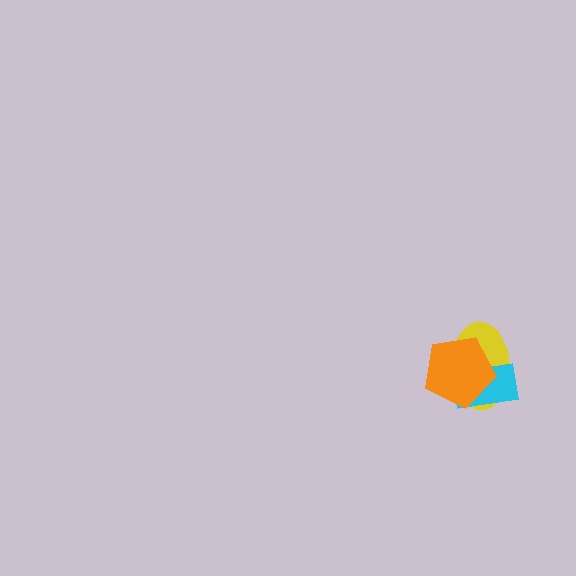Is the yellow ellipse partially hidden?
Yes, it is partially covered by another shape.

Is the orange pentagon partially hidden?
No, no other shape covers it.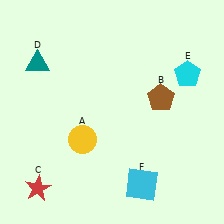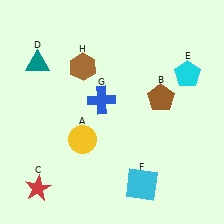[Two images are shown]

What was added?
A blue cross (G), a brown hexagon (H) were added in Image 2.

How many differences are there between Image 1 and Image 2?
There are 2 differences between the two images.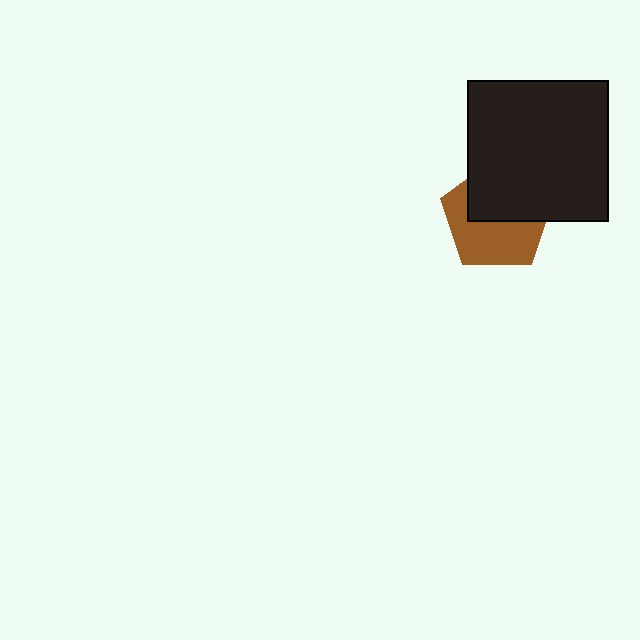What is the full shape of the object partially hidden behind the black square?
The partially hidden object is a brown pentagon.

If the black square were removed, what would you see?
You would see the complete brown pentagon.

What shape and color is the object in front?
The object in front is a black square.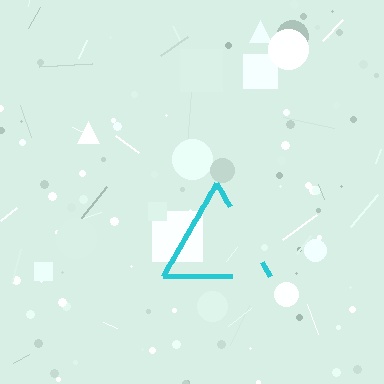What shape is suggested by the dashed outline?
The dashed outline suggests a triangle.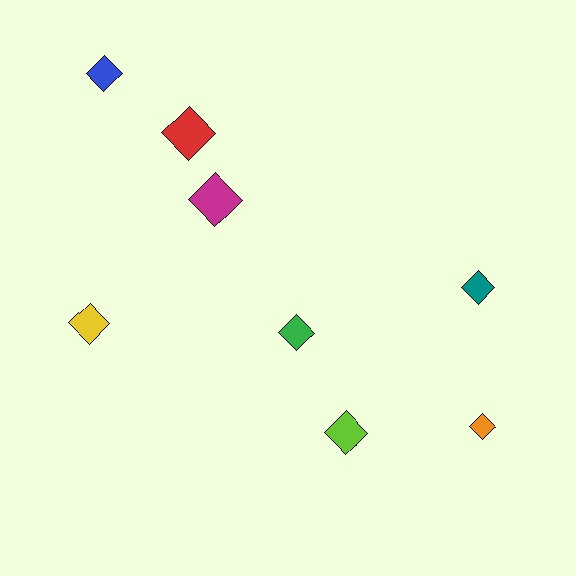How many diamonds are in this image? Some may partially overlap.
There are 8 diamonds.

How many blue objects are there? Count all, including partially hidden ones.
There is 1 blue object.